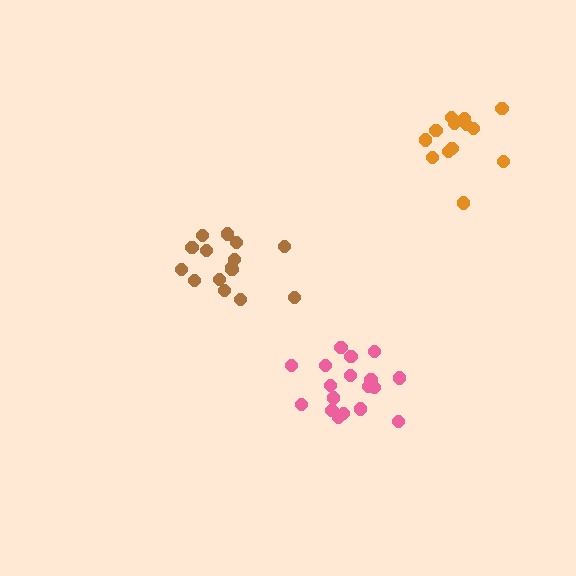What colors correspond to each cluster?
The clusters are colored: orange, pink, brown.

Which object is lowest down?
The pink cluster is bottommost.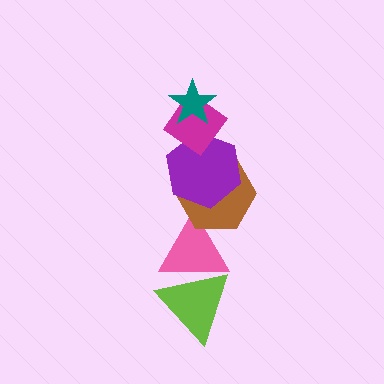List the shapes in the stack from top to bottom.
From top to bottom: the teal star, the magenta diamond, the purple hexagon, the brown hexagon, the pink triangle, the lime triangle.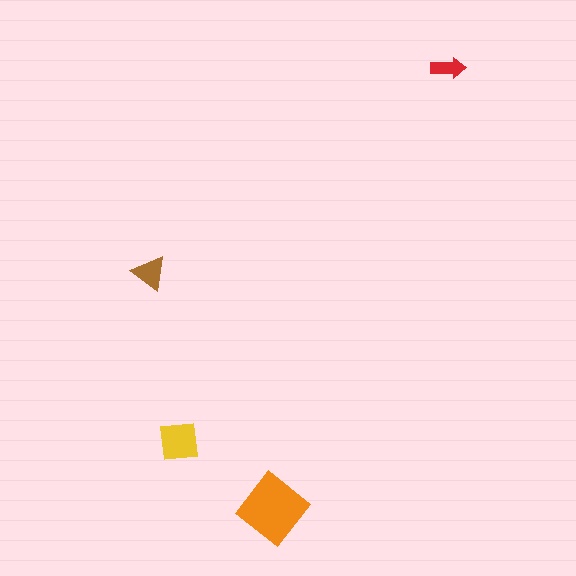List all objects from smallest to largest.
The red arrow, the brown triangle, the yellow square, the orange diamond.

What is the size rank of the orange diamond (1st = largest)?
1st.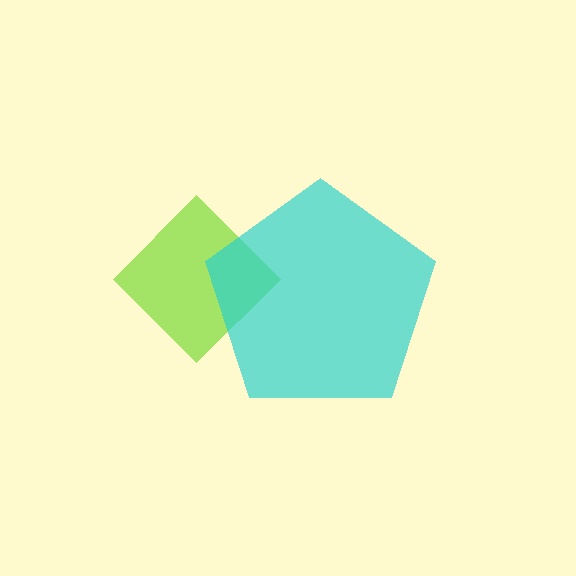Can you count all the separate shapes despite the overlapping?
Yes, there are 2 separate shapes.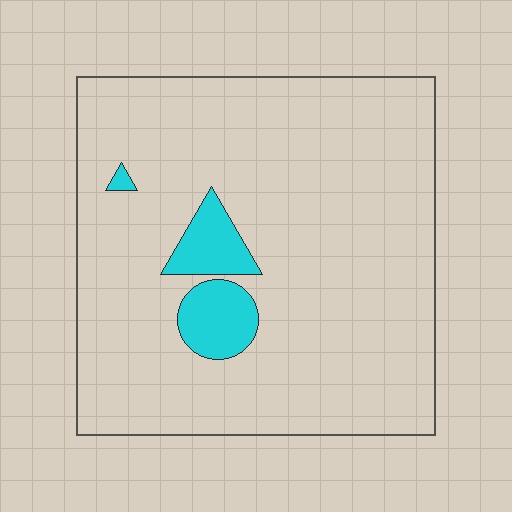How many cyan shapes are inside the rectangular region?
3.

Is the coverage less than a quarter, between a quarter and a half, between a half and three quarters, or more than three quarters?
Less than a quarter.